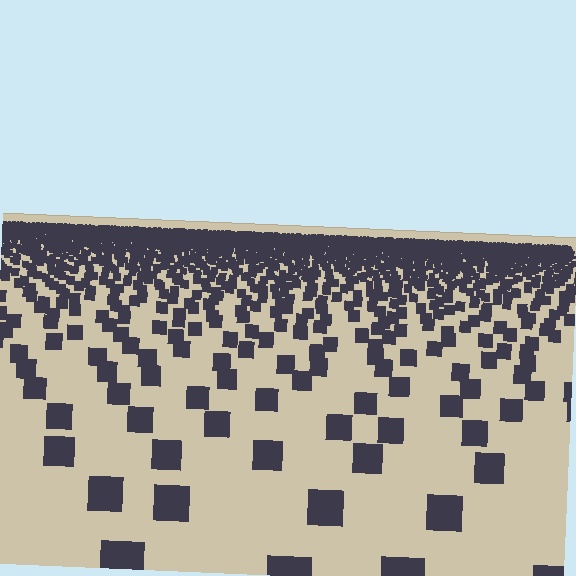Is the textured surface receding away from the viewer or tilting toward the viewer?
The surface is receding away from the viewer. Texture elements get smaller and denser toward the top.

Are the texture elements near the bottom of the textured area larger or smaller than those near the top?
Larger. Near the bottom, elements are closer to the viewer and appear at a bigger on-screen size.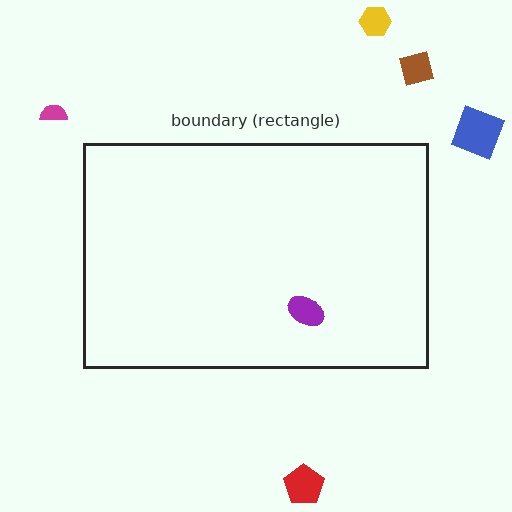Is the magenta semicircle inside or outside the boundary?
Outside.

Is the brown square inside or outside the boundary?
Outside.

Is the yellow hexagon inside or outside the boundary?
Outside.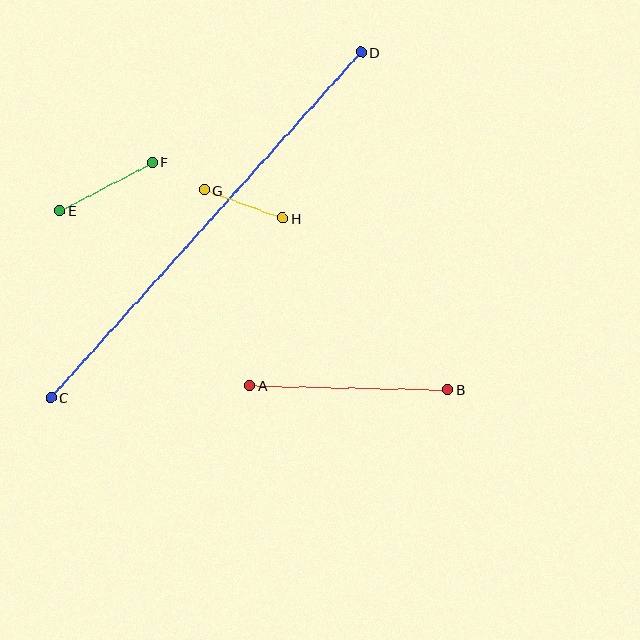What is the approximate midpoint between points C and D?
The midpoint is at approximately (206, 225) pixels.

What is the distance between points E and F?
The distance is approximately 104 pixels.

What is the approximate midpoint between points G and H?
The midpoint is at approximately (244, 204) pixels.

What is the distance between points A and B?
The distance is approximately 198 pixels.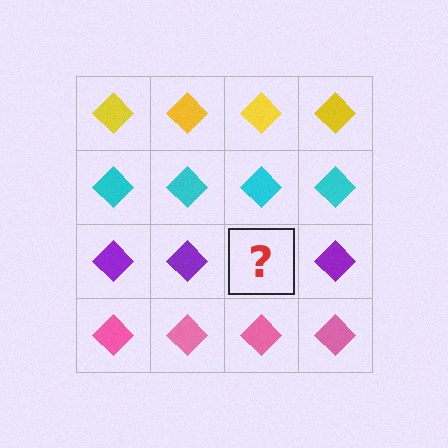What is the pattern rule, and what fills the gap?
The rule is that each row has a consistent color. The gap should be filled with a purple diamond.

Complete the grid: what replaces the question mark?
The question mark should be replaced with a purple diamond.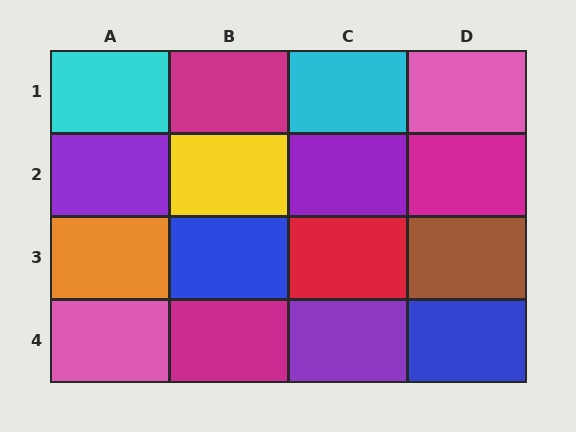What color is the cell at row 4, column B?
Magenta.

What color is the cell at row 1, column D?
Pink.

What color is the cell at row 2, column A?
Purple.